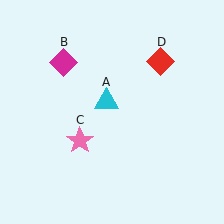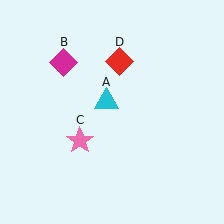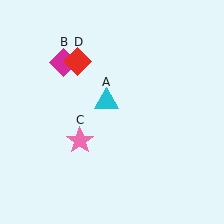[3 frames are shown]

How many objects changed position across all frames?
1 object changed position: red diamond (object D).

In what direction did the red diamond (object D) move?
The red diamond (object D) moved left.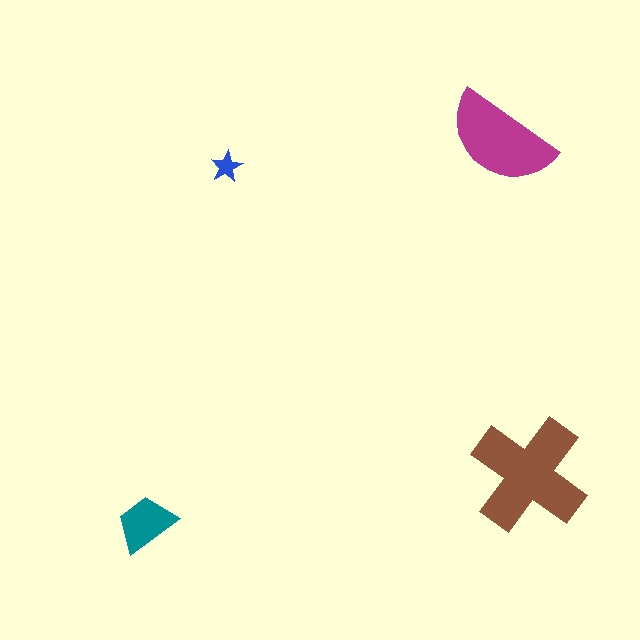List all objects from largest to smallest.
The brown cross, the magenta semicircle, the teal trapezoid, the blue star.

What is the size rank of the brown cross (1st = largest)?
1st.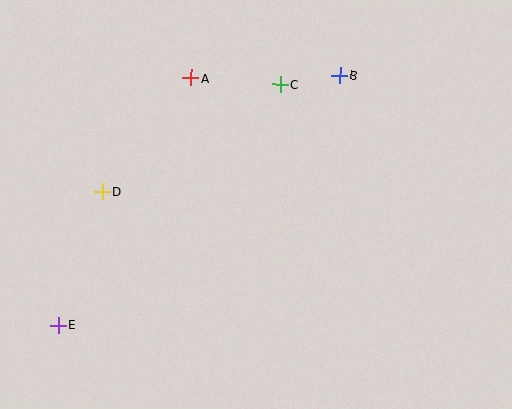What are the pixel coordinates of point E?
Point E is at (58, 325).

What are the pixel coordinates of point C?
Point C is at (280, 84).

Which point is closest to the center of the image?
Point C at (280, 84) is closest to the center.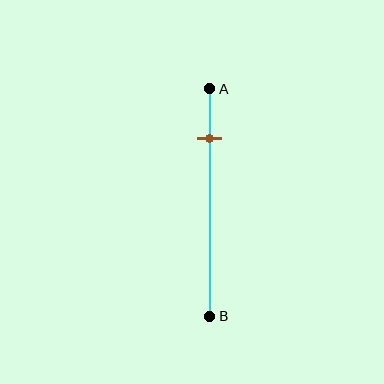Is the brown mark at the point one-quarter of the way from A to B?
No, the mark is at about 20% from A, not at the 25% one-quarter point.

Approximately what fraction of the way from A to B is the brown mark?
The brown mark is approximately 20% of the way from A to B.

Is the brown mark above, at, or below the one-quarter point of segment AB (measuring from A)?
The brown mark is above the one-quarter point of segment AB.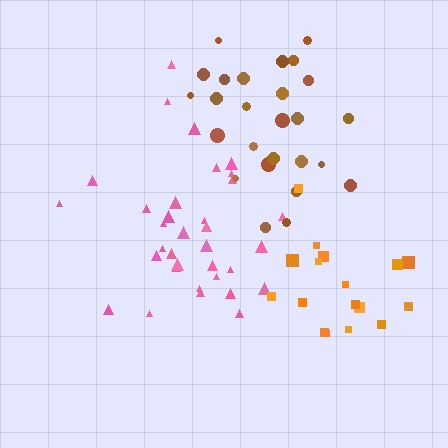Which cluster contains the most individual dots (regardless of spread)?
Pink (34).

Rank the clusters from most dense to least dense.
pink, brown, orange.